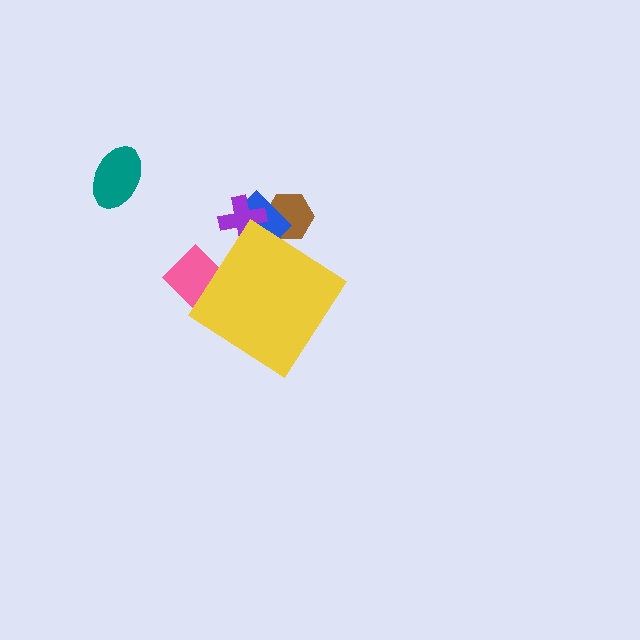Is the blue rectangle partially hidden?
Yes, the blue rectangle is partially hidden behind the yellow diamond.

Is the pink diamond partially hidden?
Yes, the pink diamond is partially hidden behind the yellow diamond.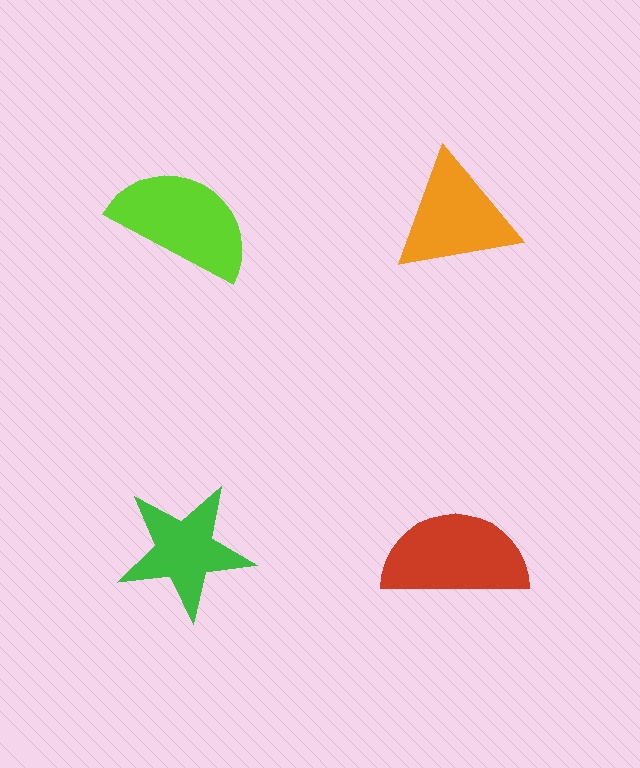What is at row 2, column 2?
A red semicircle.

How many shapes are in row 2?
2 shapes.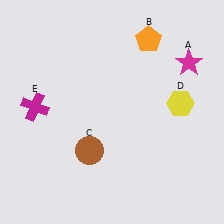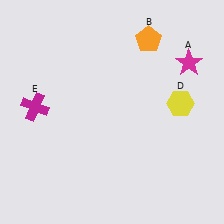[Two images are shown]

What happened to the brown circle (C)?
The brown circle (C) was removed in Image 2. It was in the bottom-left area of Image 1.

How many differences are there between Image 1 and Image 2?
There is 1 difference between the two images.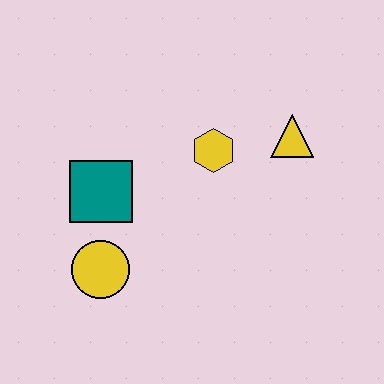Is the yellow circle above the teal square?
No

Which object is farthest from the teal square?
The yellow triangle is farthest from the teal square.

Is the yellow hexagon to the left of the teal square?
No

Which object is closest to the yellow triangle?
The yellow hexagon is closest to the yellow triangle.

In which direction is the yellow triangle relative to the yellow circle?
The yellow triangle is to the right of the yellow circle.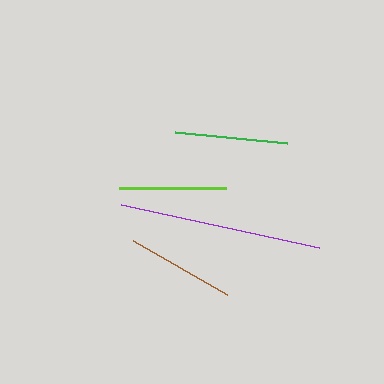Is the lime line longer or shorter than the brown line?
The brown line is longer than the lime line.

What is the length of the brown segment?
The brown segment is approximately 108 pixels long.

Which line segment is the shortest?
The lime line is the shortest at approximately 107 pixels.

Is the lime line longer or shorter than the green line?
The green line is longer than the lime line.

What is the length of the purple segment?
The purple segment is approximately 203 pixels long.